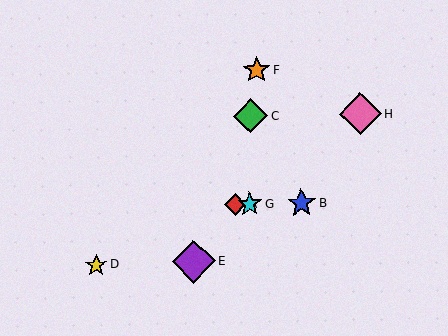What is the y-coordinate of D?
Object D is at y≈265.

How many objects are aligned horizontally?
3 objects (A, B, G) are aligned horizontally.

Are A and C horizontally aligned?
No, A is at y≈204 and C is at y≈116.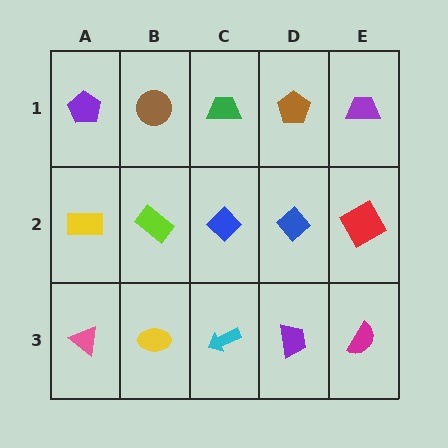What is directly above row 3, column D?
A blue diamond.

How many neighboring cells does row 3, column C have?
3.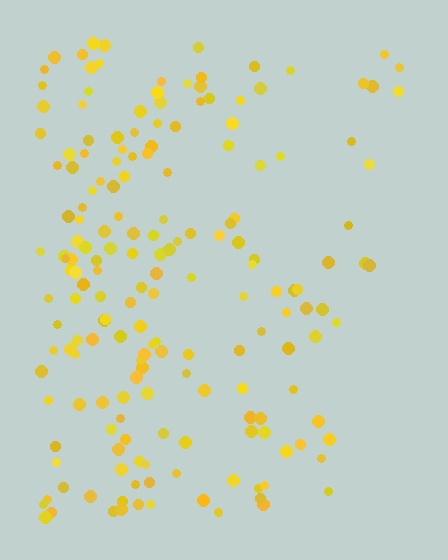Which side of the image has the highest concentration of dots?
The left.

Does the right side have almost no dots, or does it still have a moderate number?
Still a moderate number, just noticeably fewer than the left.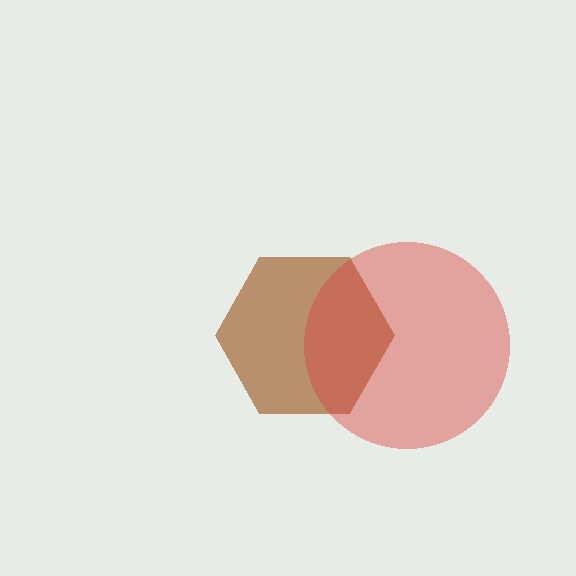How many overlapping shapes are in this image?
There are 2 overlapping shapes in the image.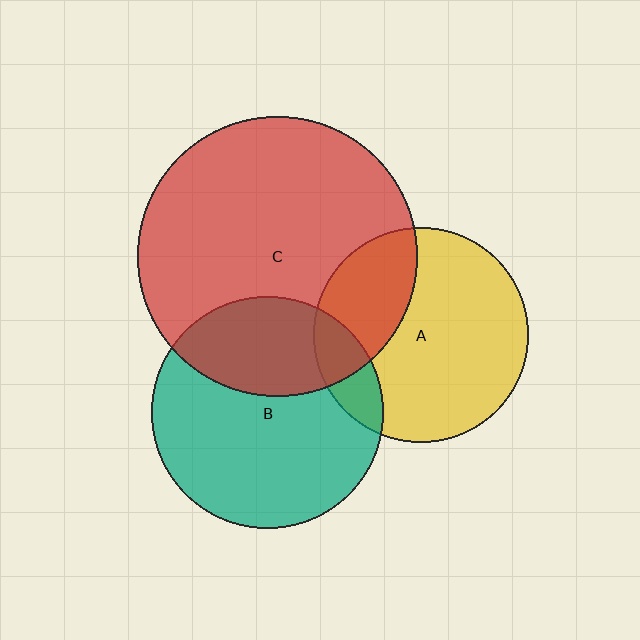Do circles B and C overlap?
Yes.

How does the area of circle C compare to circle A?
Approximately 1.7 times.